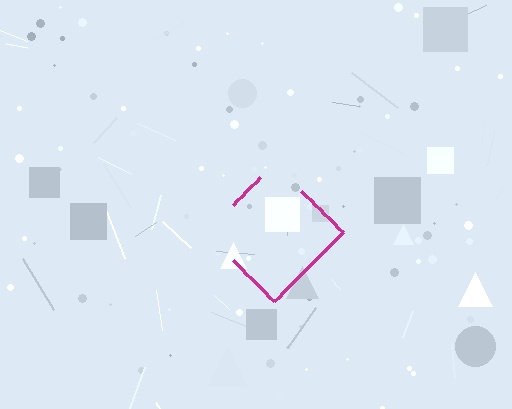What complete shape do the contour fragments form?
The contour fragments form a diamond.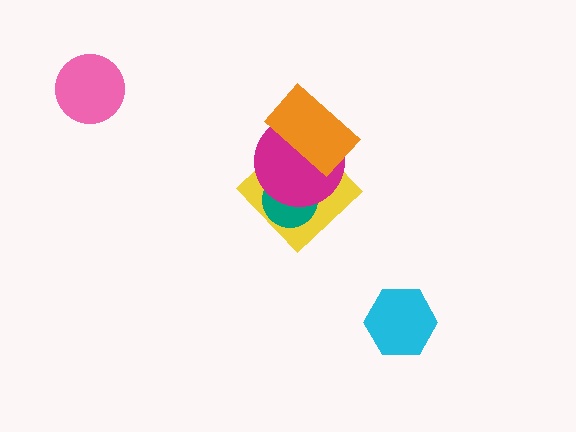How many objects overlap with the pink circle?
0 objects overlap with the pink circle.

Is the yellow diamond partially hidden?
Yes, it is partially covered by another shape.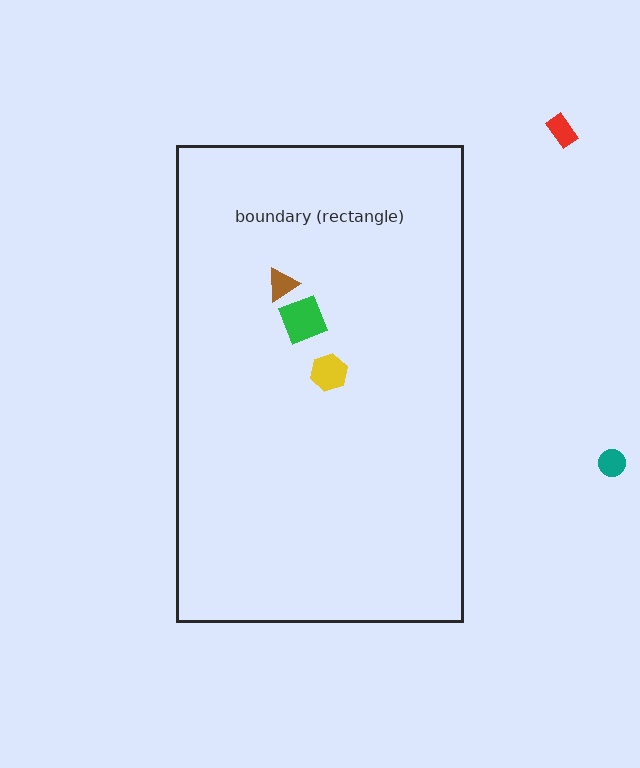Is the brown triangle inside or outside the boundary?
Inside.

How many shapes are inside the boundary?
3 inside, 2 outside.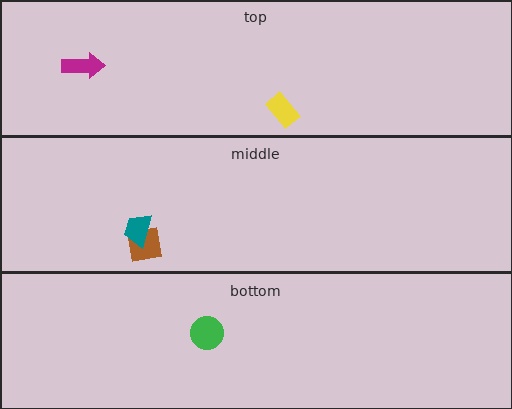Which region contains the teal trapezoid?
The middle region.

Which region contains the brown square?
The middle region.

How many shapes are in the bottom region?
1.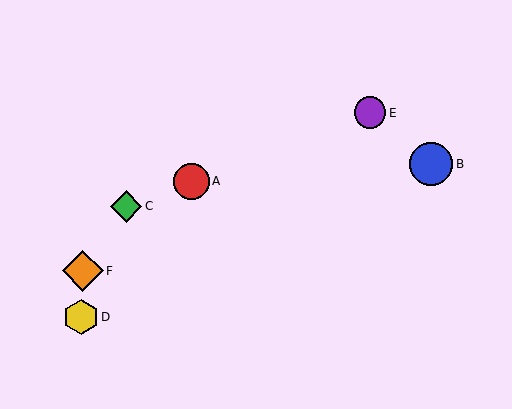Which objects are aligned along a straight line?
Objects A, C, E are aligned along a straight line.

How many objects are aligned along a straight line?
3 objects (A, C, E) are aligned along a straight line.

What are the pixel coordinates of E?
Object E is at (370, 113).